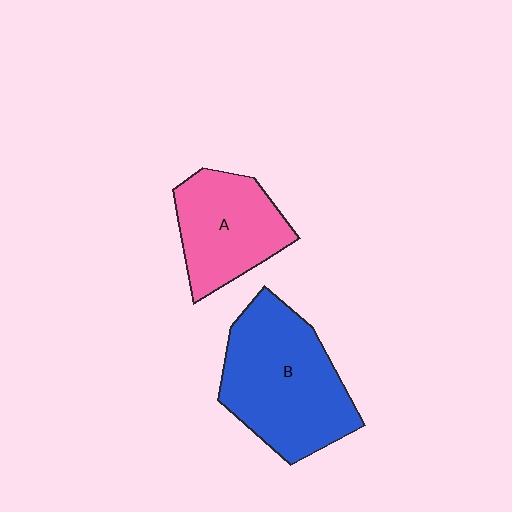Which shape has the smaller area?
Shape A (pink).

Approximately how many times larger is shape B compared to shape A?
Approximately 1.5 times.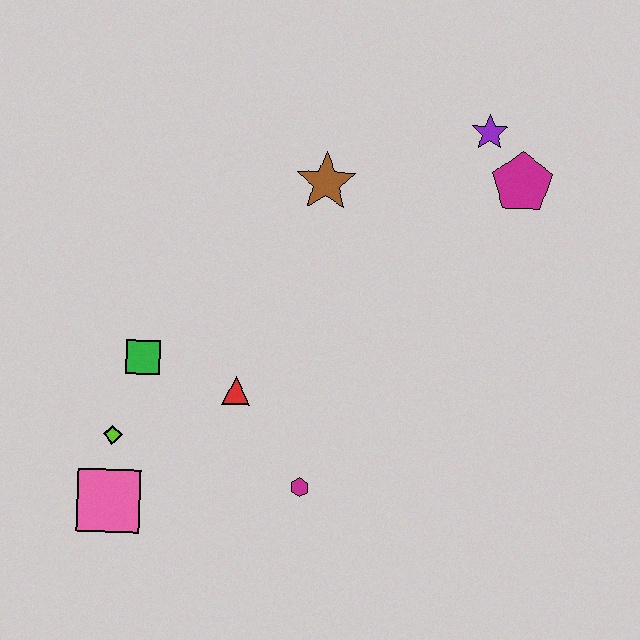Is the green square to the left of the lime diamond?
No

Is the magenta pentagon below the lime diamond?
No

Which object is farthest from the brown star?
The pink square is farthest from the brown star.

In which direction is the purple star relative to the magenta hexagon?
The purple star is above the magenta hexagon.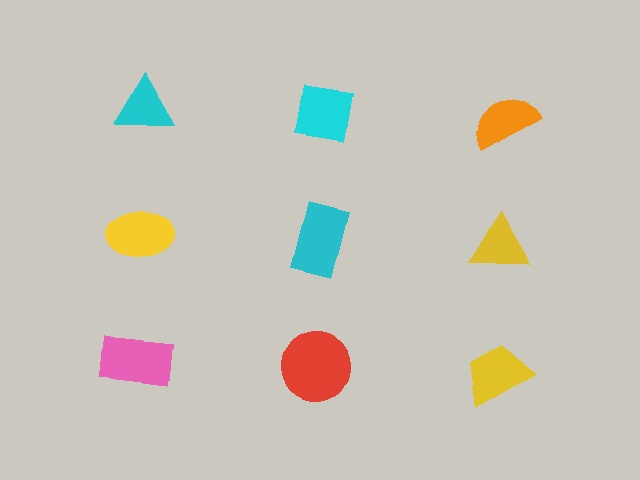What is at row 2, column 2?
A cyan rectangle.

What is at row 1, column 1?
A cyan triangle.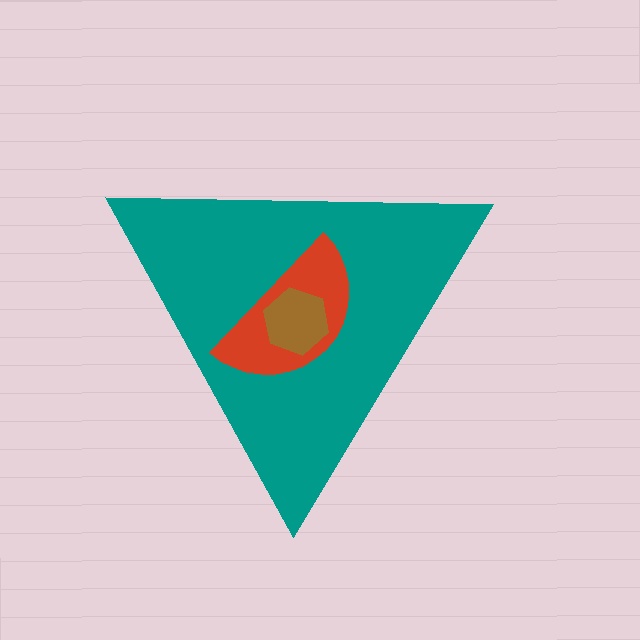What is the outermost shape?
The teal triangle.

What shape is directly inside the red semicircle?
The brown hexagon.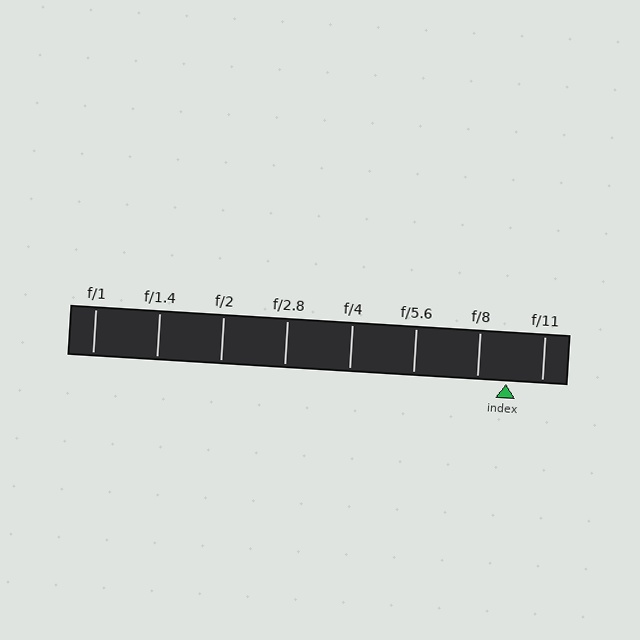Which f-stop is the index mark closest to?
The index mark is closest to f/8.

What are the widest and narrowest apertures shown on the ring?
The widest aperture shown is f/1 and the narrowest is f/11.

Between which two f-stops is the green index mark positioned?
The index mark is between f/8 and f/11.